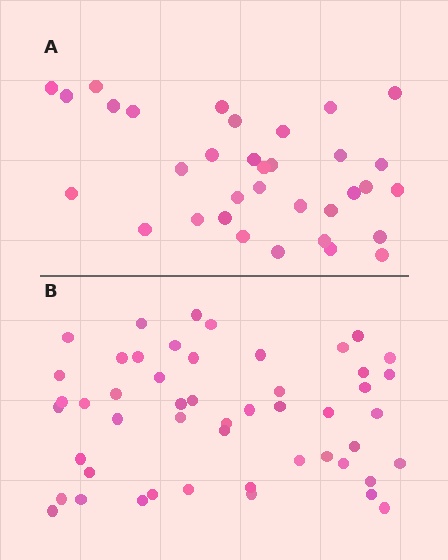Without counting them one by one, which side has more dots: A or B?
Region B (the bottom region) has more dots.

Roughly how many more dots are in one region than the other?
Region B has approximately 15 more dots than region A.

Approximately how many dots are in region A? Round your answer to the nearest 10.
About 30 dots. (The exact count is 34, which rounds to 30.)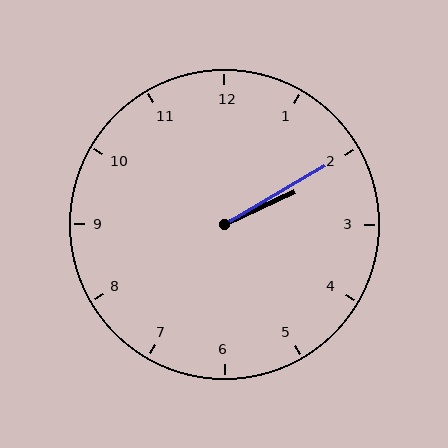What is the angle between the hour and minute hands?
Approximately 5 degrees.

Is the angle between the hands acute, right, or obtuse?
It is acute.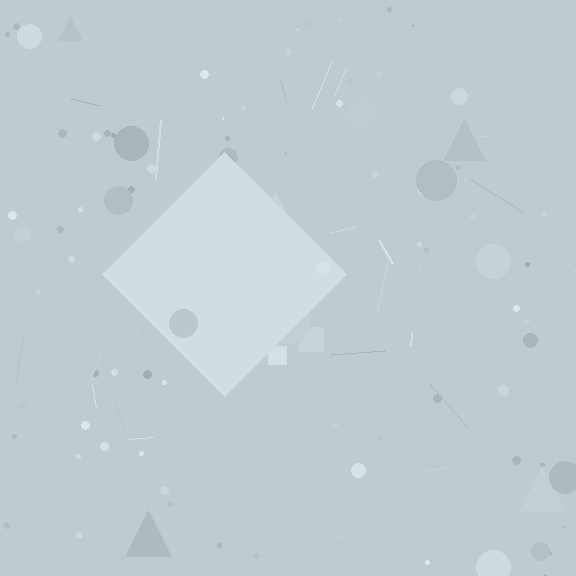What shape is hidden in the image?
A diamond is hidden in the image.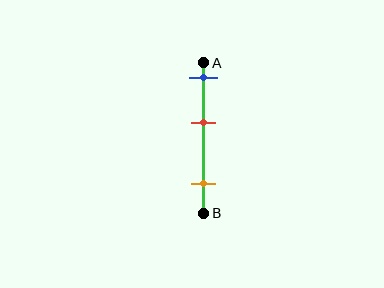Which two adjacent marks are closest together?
The blue and red marks are the closest adjacent pair.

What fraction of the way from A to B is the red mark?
The red mark is approximately 40% (0.4) of the way from A to B.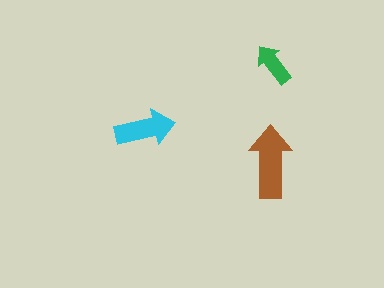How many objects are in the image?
There are 3 objects in the image.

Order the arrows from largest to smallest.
the brown one, the cyan one, the green one.